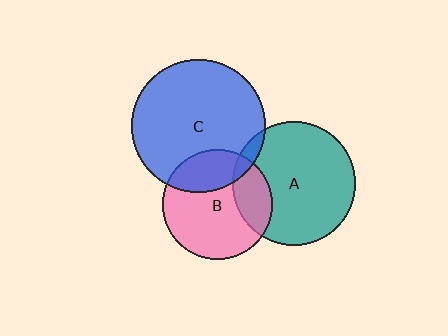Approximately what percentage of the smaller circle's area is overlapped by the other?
Approximately 25%.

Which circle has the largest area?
Circle C (blue).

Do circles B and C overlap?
Yes.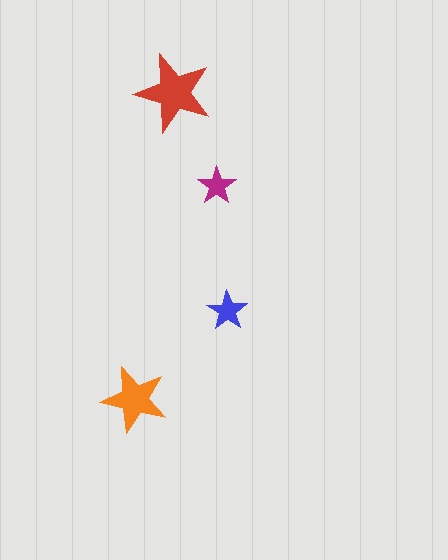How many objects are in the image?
There are 4 objects in the image.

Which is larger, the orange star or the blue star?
The orange one.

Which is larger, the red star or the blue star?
The red one.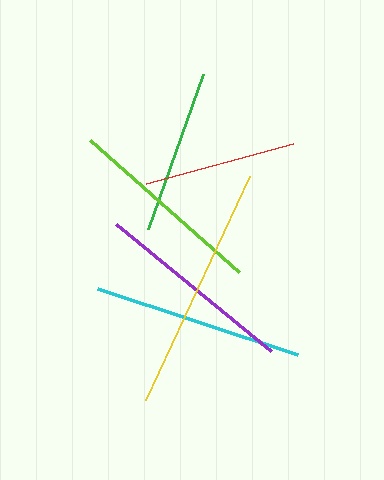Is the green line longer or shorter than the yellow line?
The yellow line is longer than the green line.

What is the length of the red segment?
The red segment is approximately 152 pixels long.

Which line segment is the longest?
The yellow line is the longest at approximately 247 pixels.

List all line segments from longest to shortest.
From longest to shortest: yellow, cyan, purple, lime, green, red.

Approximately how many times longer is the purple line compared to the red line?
The purple line is approximately 1.3 times the length of the red line.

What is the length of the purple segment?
The purple segment is approximately 200 pixels long.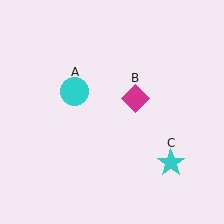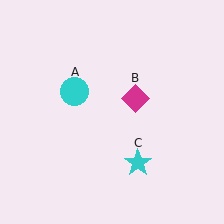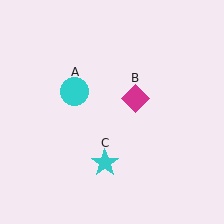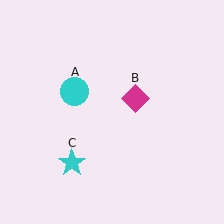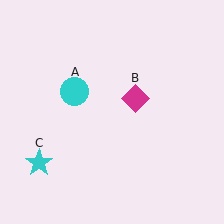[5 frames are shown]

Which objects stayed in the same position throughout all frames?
Cyan circle (object A) and magenta diamond (object B) remained stationary.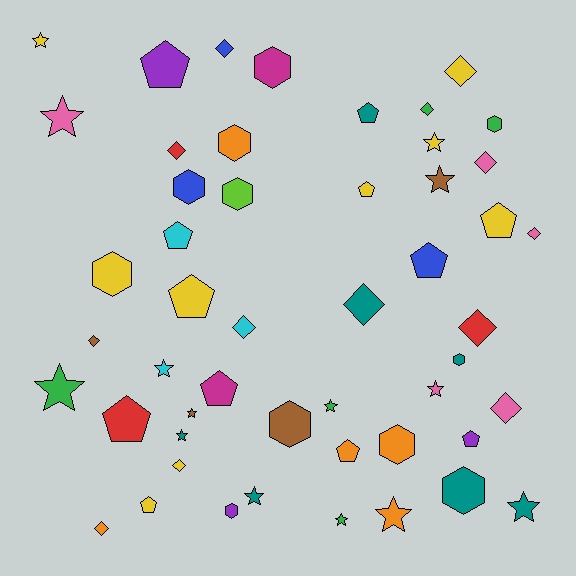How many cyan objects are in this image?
There are 3 cyan objects.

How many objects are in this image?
There are 50 objects.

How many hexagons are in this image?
There are 11 hexagons.